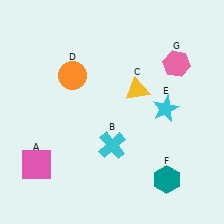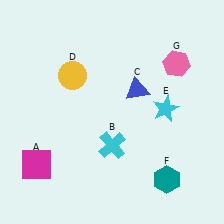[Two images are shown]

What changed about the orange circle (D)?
In Image 1, D is orange. In Image 2, it changed to yellow.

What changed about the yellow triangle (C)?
In Image 1, C is yellow. In Image 2, it changed to blue.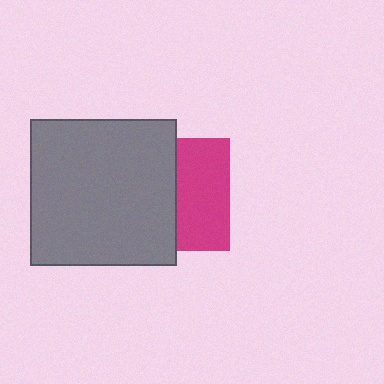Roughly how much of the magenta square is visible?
About half of it is visible (roughly 46%).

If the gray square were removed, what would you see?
You would see the complete magenta square.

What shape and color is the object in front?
The object in front is a gray square.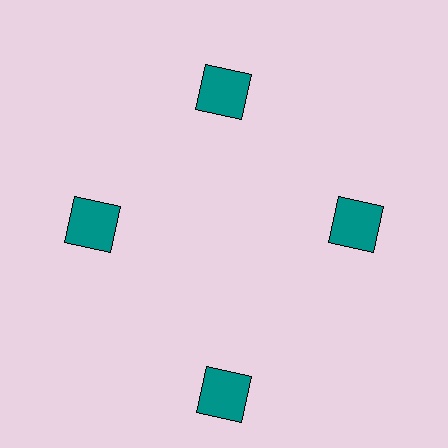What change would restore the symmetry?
The symmetry would be restored by moving it inward, back onto the ring so that all 4 squares sit at equal angles and equal distance from the center.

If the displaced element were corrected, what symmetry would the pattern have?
It would have 4-fold rotational symmetry — the pattern would map onto itself every 90 degrees.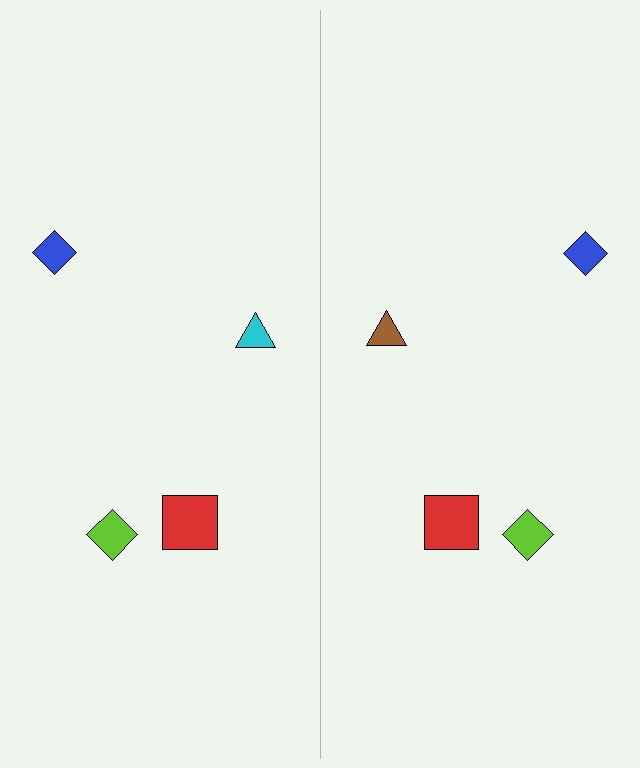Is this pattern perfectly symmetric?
No, the pattern is not perfectly symmetric. The brown triangle on the right side breaks the symmetry — its mirror counterpart is cyan.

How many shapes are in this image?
There are 8 shapes in this image.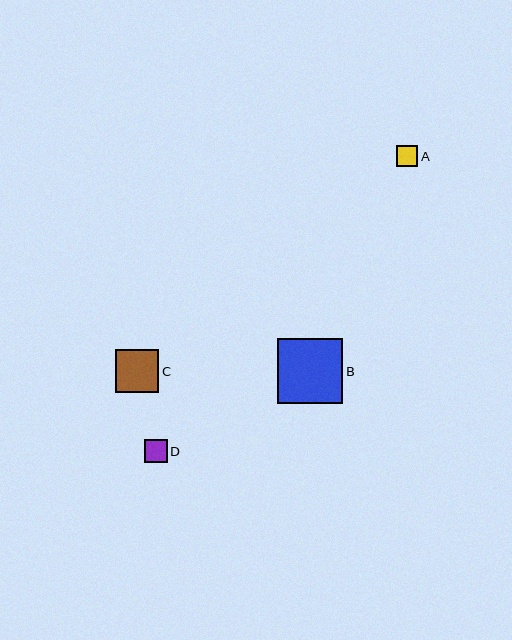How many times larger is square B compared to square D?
Square B is approximately 2.9 times the size of square D.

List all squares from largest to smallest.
From largest to smallest: B, C, D, A.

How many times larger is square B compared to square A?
Square B is approximately 3.1 times the size of square A.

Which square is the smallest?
Square A is the smallest with a size of approximately 21 pixels.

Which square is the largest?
Square B is the largest with a size of approximately 65 pixels.